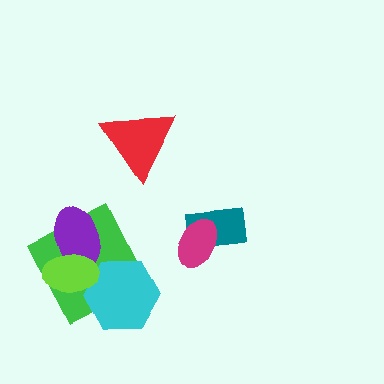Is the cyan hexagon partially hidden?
Yes, it is partially covered by another shape.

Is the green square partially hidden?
Yes, it is partially covered by another shape.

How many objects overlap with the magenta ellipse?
1 object overlaps with the magenta ellipse.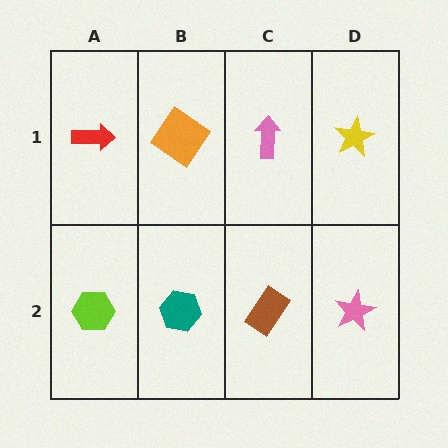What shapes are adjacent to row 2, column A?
A red arrow (row 1, column A), a teal hexagon (row 2, column B).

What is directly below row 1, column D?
A pink star.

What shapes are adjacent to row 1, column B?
A teal hexagon (row 2, column B), a red arrow (row 1, column A), a pink arrow (row 1, column C).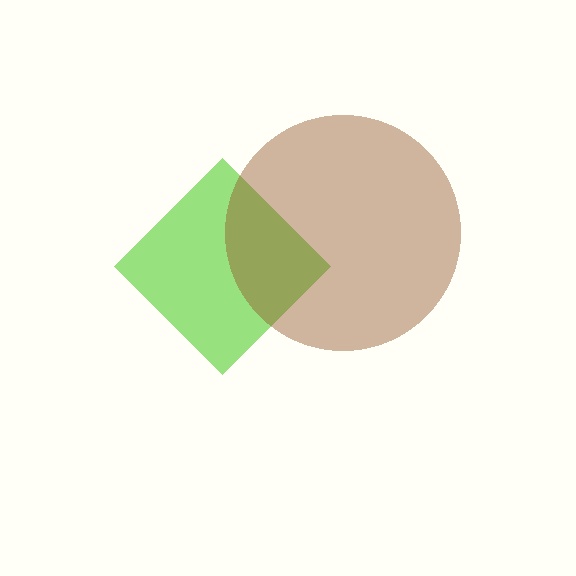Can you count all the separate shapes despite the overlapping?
Yes, there are 2 separate shapes.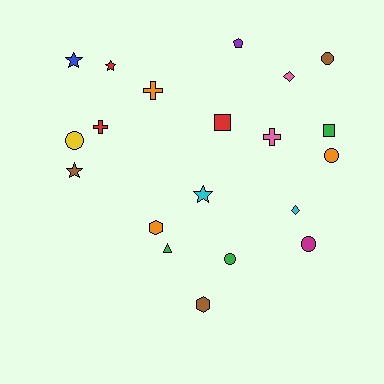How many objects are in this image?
There are 20 objects.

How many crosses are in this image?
There are 3 crosses.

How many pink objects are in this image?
There are 2 pink objects.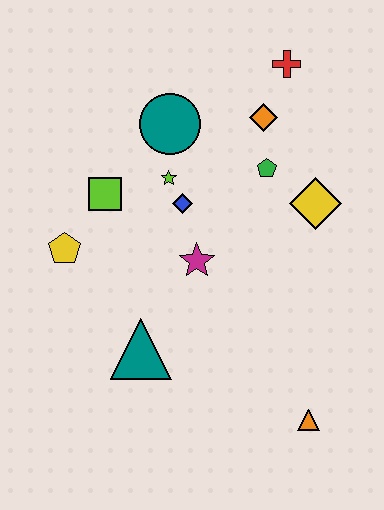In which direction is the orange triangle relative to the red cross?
The orange triangle is below the red cross.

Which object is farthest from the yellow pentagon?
The orange triangle is farthest from the yellow pentagon.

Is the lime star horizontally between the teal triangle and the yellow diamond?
Yes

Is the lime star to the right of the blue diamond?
No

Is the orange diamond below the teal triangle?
No